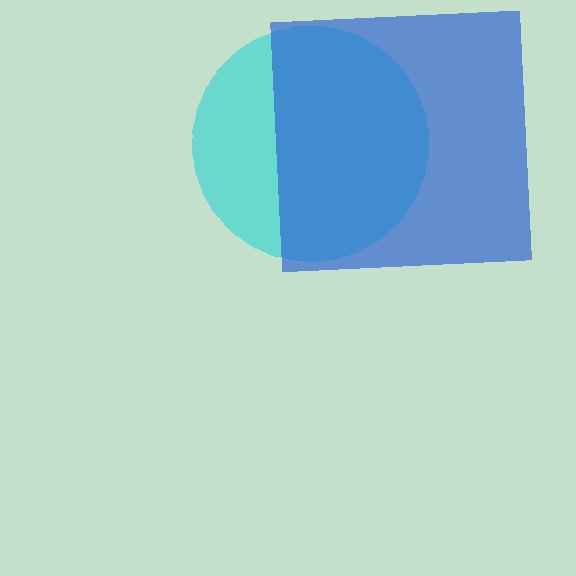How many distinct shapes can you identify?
There are 2 distinct shapes: a cyan circle, a blue square.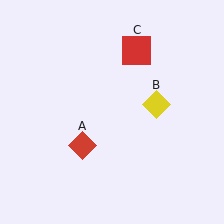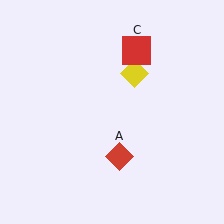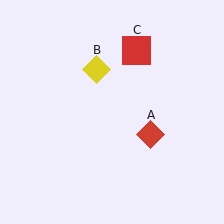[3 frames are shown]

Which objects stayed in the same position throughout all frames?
Red square (object C) remained stationary.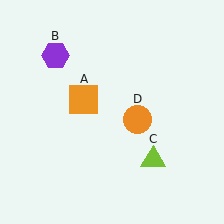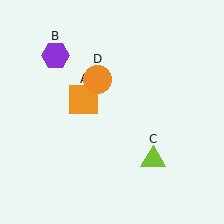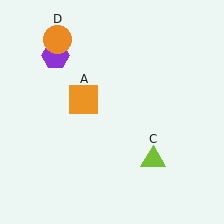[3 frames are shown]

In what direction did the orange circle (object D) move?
The orange circle (object D) moved up and to the left.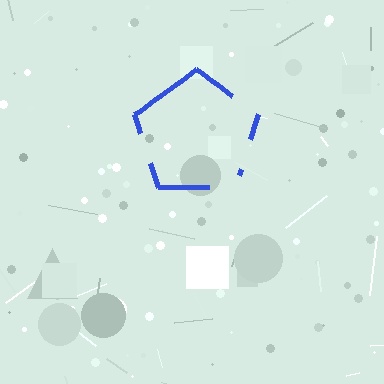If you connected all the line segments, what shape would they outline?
They would outline a pentagon.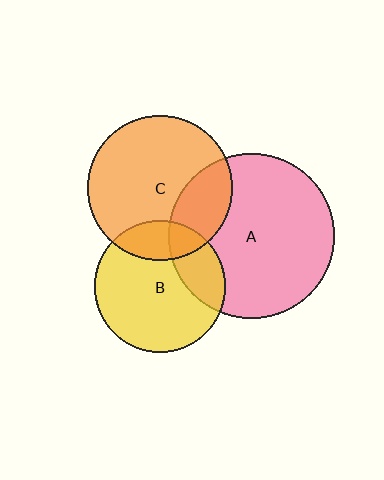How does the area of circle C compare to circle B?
Approximately 1.2 times.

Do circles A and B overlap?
Yes.